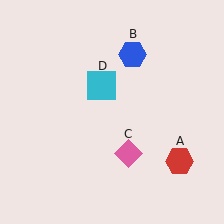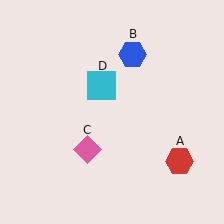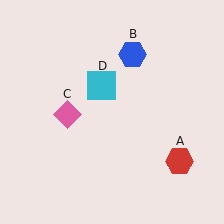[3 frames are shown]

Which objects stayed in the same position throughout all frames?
Red hexagon (object A) and blue hexagon (object B) and cyan square (object D) remained stationary.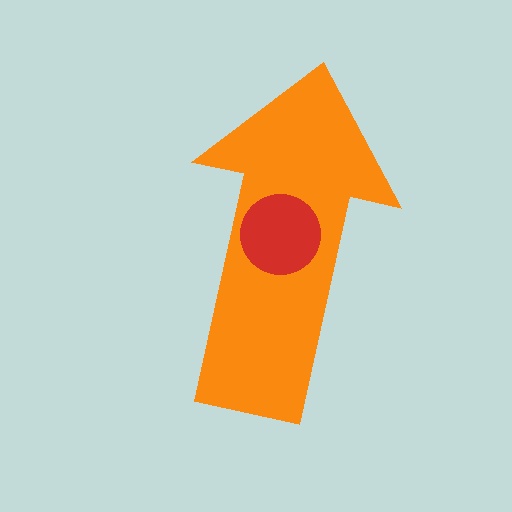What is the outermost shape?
The orange arrow.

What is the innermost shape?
The red circle.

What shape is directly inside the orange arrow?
The red circle.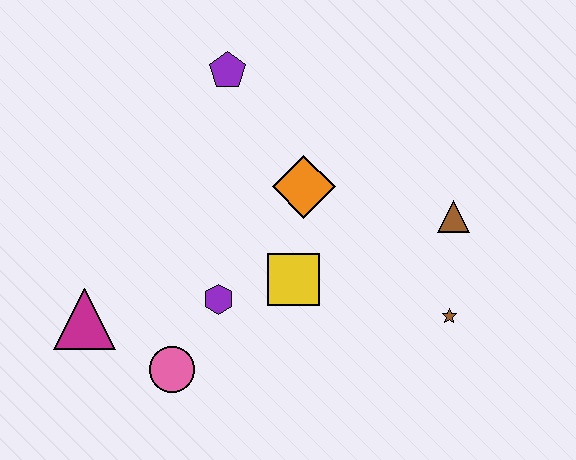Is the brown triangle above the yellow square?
Yes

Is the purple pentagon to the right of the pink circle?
Yes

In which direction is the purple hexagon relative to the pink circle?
The purple hexagon is above the pink circle.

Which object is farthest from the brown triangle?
The magenta triangle is farthest from the brown triangle.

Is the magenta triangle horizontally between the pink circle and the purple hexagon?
No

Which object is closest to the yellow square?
The purple hexagon is closest to the yellow square.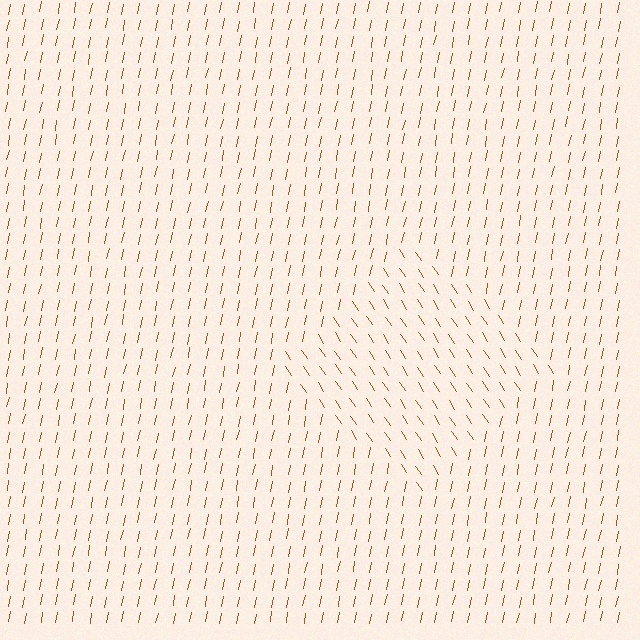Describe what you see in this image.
The image is filled with small brown line segments. A diamond region in the image has lines oriented differently from the surrounding lines, creating a visible texture boundary.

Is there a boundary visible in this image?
Yes, there is a texture boundary formed by a change in line orientation.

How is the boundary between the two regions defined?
The boundary is defined purely by a change in line orientation (approximately 45 degrees difference). All lines are the same color and thickness.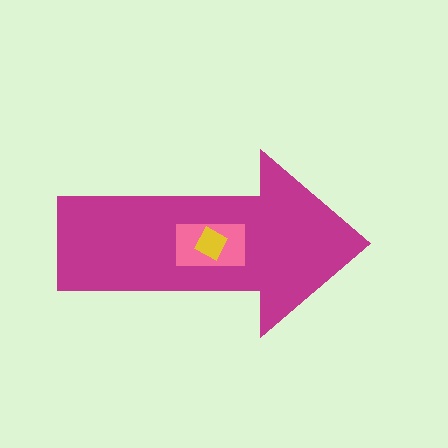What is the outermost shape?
The magenta arrow.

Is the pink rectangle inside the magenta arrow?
Yes.